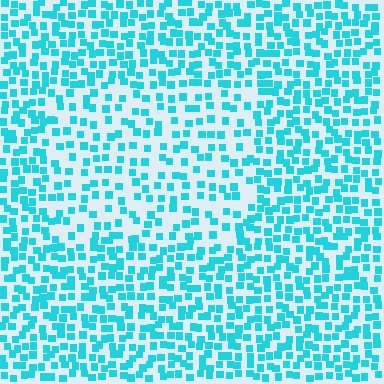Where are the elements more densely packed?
The elements are more densely packed outside the rectangle boundary.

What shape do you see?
I see a rectangle.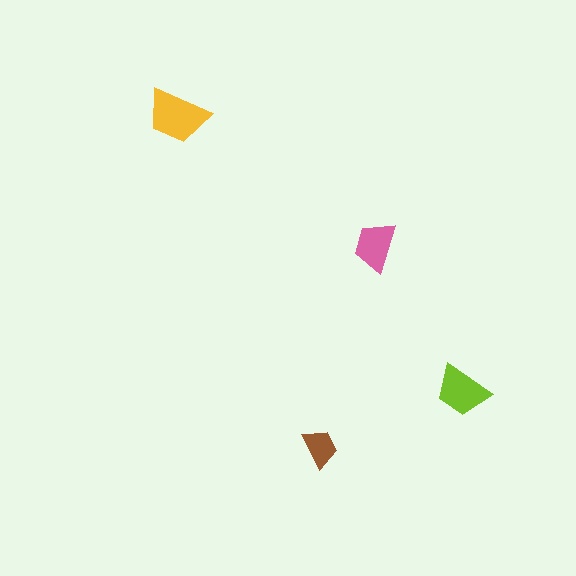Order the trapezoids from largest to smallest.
the yellow one, the lime one, the pink one, the brown one.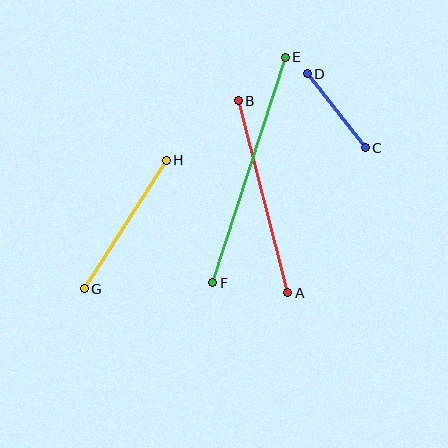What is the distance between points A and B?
The distance is approximately 198 pixels.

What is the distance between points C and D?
The distance is approximately 94 pixels.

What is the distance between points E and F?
The distance is approximately 237 pixels.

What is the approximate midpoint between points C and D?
The midpoint is at approximately (336, 111) pixels.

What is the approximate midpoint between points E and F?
The midpoint is at approximately (249, 170) pixels.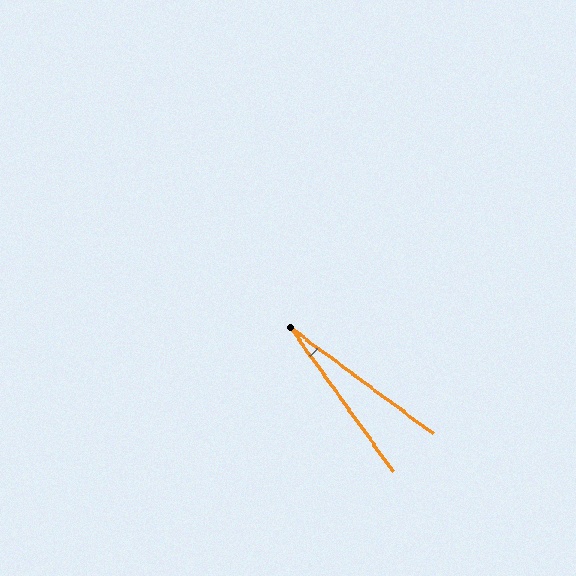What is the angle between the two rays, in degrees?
Approximately 18 degrees.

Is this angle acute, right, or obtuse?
It is acute.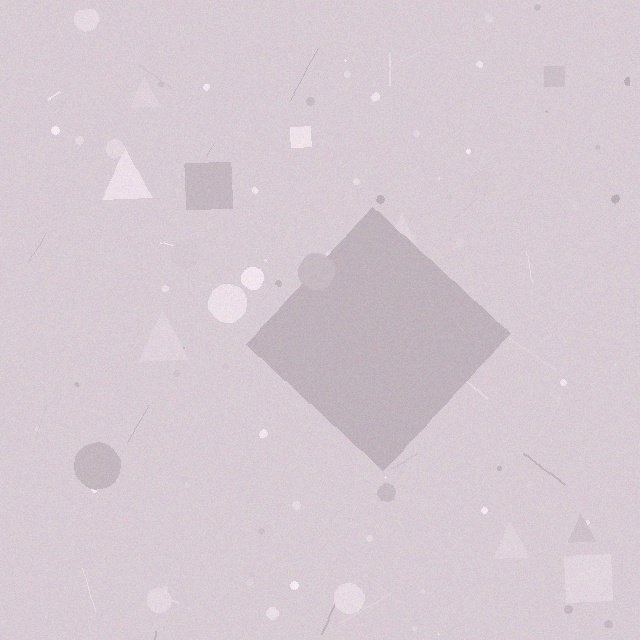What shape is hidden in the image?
A diamond is hidden in the image.